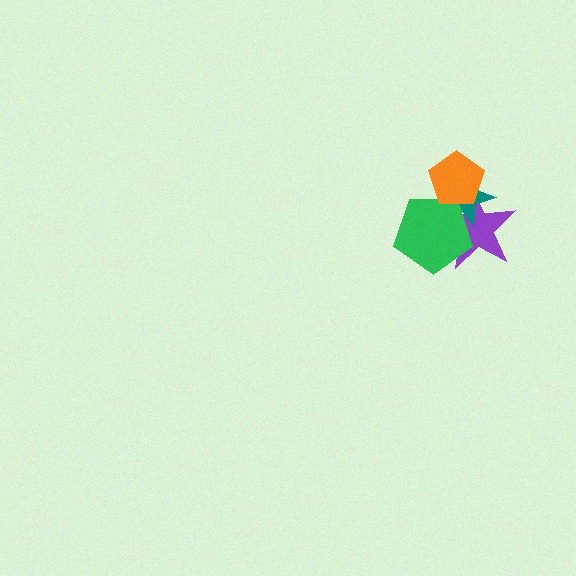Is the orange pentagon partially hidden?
No, no other shape covers it.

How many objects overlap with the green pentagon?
3 objects overlap with the green pentagon.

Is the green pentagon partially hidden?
Yes, it is partially covered by another shape.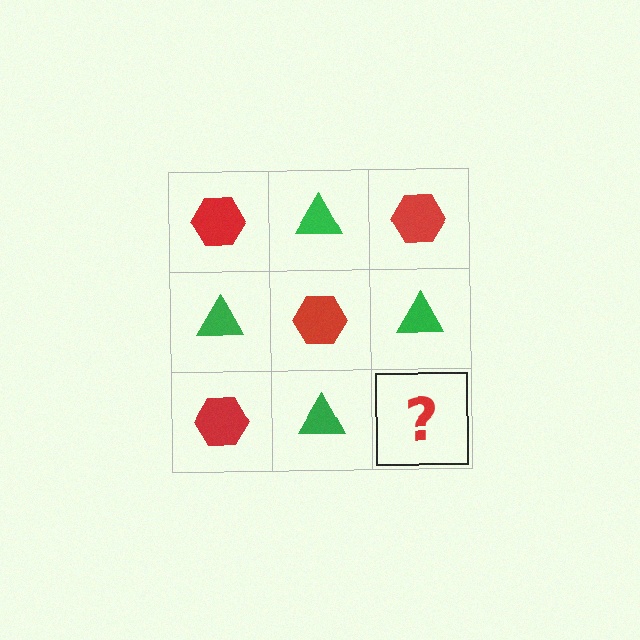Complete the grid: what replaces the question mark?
The question mark should be replaced with a red hexagon.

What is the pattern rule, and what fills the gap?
The rule is that it alternates red hexagon and green triangle in a checkerboard pattern. The gap should be filled with a red hexagon.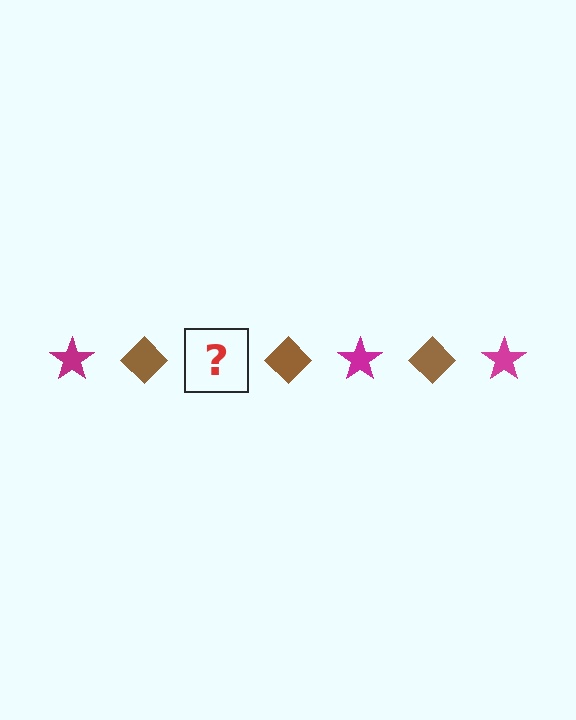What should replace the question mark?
The question mark should be replaced with a magenta star.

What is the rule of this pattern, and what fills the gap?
The rule is that the pattern alternates between magenta star and brown diamond. The gap should be filled with a magenta star.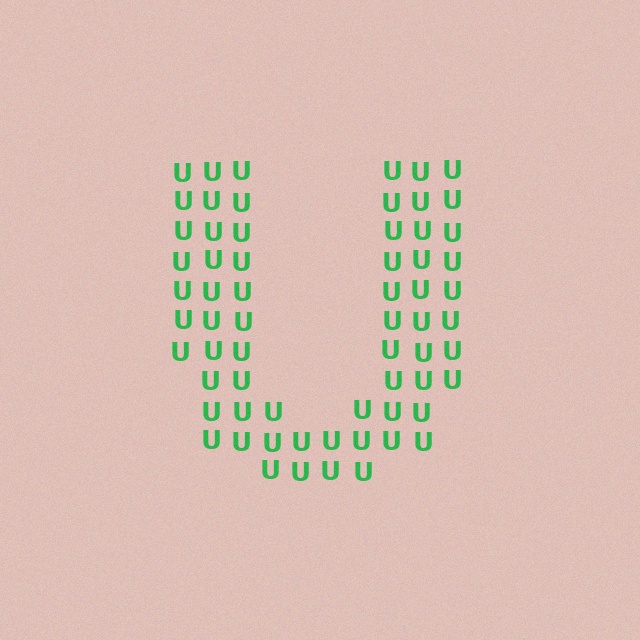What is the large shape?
The large shape is the letter U.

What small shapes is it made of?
It is made of small letter U's.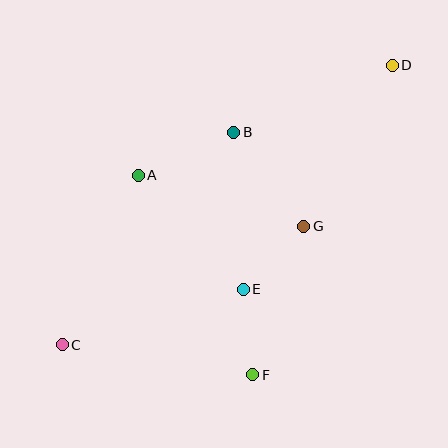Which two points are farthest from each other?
Points C and D are farthest from each other.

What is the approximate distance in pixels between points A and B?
The distance between A and B is approximately 104 pixels.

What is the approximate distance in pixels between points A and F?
The distance between A and F is approximately 230 pixels.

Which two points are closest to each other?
Points E and F are closest to each other.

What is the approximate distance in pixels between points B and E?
The distance between B and E is approximately 157 pixels.